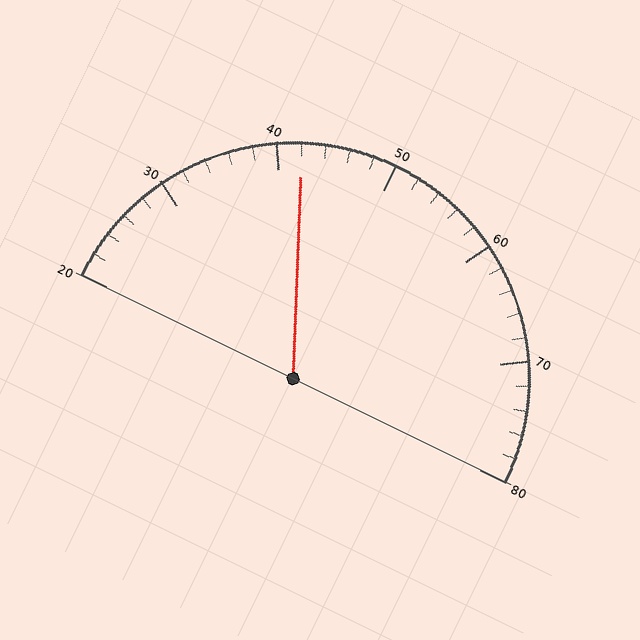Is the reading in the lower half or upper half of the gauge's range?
The reading is in the lower half of the range (20 to 80).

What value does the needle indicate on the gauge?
The needle indicates approximately 42.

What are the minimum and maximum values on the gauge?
The gauge ranges from 20 to 80.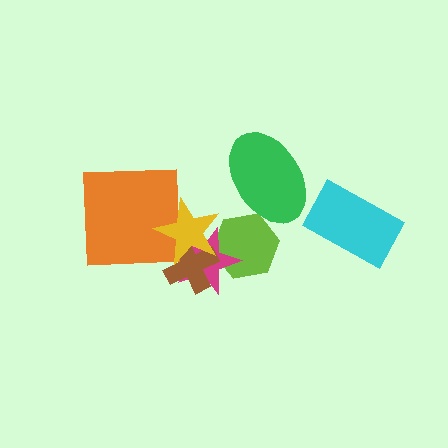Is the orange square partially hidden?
Yes, it is partially covered by another shape.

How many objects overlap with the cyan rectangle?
0 objects overlap with the cyan rectangle.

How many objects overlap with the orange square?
1 object overlaps with the orange square.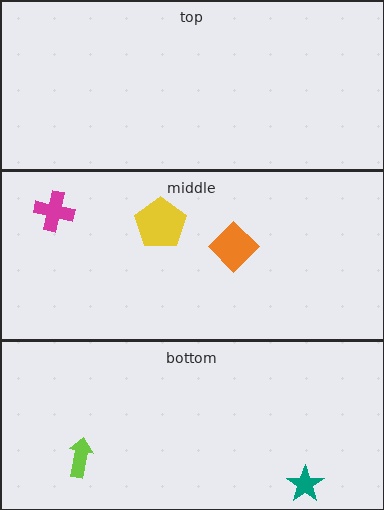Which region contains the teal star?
The bottom region.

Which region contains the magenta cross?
The middle region.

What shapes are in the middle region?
The yellow pentagon, the magenta cross, the orange diamond.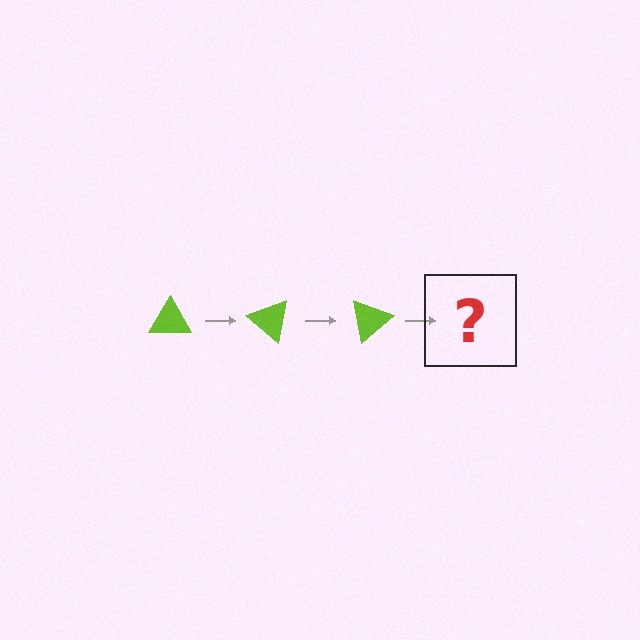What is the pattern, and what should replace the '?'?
The pattern is that the triangle rotates 40 degrees each step. The '?' should be a lime triangle rotated 120 degrees.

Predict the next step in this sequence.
The next step is a lime triangle rotated 120 degrees.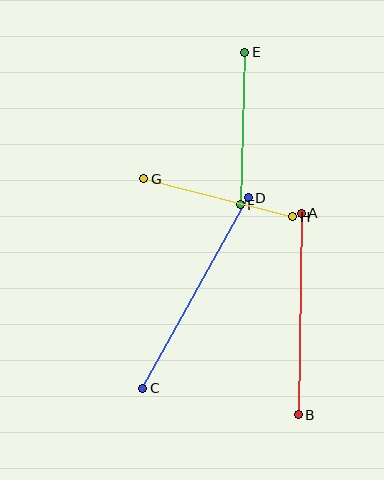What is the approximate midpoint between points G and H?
The midpoint is at approximately (218, 198) pixels.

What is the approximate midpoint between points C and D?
The midpoint is at approximately (196, 293) pixels.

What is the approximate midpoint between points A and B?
The midpoint is at approximately (300, 314) pixels.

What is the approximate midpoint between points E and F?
The midpoint is at approximately (242, 128) pixels.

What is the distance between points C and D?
The distance is approximately 218 pixels.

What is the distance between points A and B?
The distance is approximately 201 pixels.